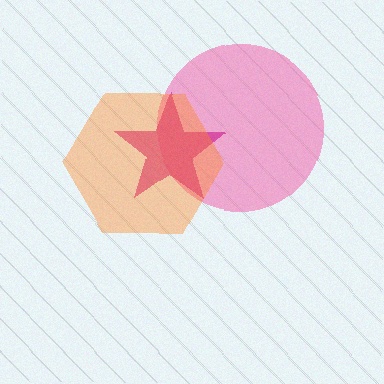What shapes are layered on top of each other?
The layered shapes are: a pink circle, a magenta star, an orange hexagon.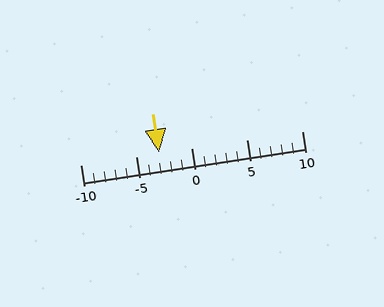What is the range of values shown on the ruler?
The ruler shows values from -10 to 10.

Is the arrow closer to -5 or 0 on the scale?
The arrow is closer to -5.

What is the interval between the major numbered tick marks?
The major tick marks are spaced 5 units apart.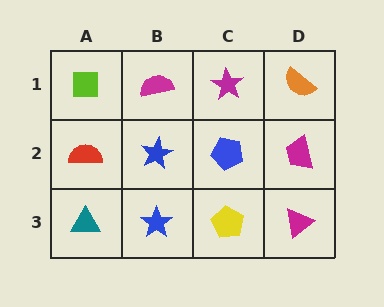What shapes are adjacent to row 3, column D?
A magenta trapezoid (row 2, column D), a yellow pentagon (row 3, column C).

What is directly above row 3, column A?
A red semicircle.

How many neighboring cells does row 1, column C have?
3.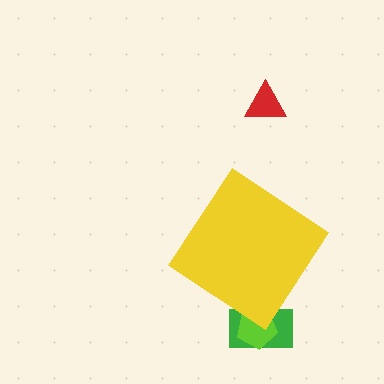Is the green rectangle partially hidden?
Yes, the green rectangle is partially hidden behind the yellow diamond.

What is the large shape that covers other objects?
A yellow diamond.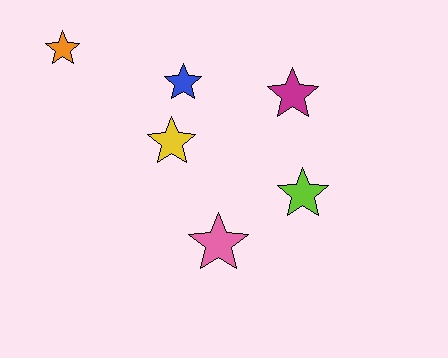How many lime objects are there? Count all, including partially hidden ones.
There is 1 lime object.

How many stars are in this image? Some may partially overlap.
There are 6 stars.